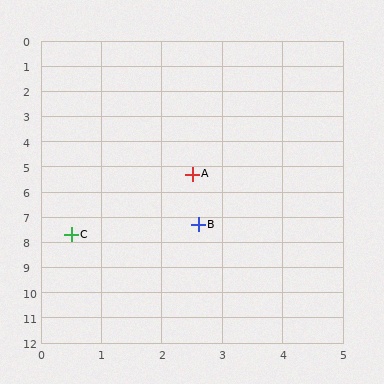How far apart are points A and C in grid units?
Points A and C are about 3.1 grid units apart.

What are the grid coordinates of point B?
Point B is at approximately (2.6, 7.3).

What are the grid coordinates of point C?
Point C is at approximately (0.5, 7.7).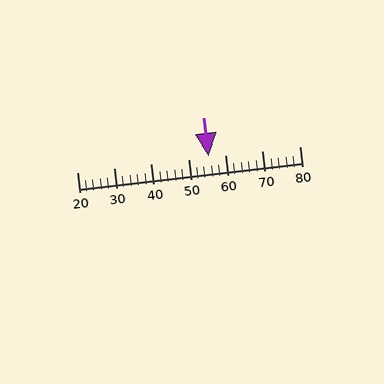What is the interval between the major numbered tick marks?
The major tick marks are spaced 10 units apart.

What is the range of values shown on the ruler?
The ruler shows values from 20 to 80.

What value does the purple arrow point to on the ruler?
The purple arrow points to approximately 56.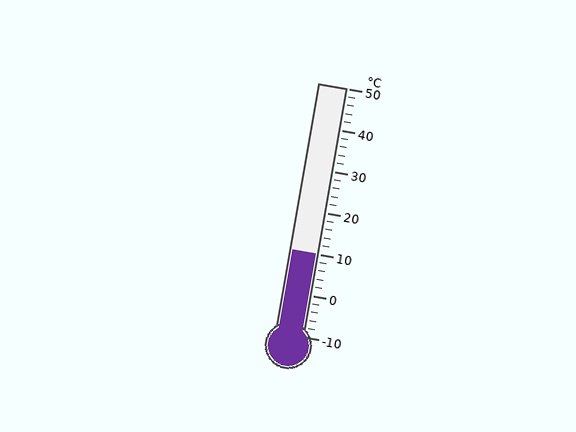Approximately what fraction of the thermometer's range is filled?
The thermometer is filled to approximately 35% of its range.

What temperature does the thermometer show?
The thermometer shows approximately 10°C.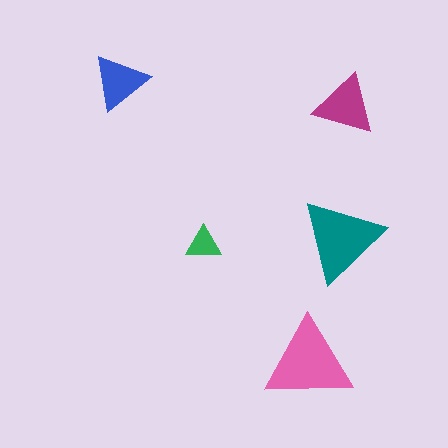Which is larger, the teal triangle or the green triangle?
The teal one.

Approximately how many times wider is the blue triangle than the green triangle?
About 1.5 times wider.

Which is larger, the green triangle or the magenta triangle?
The magenta one.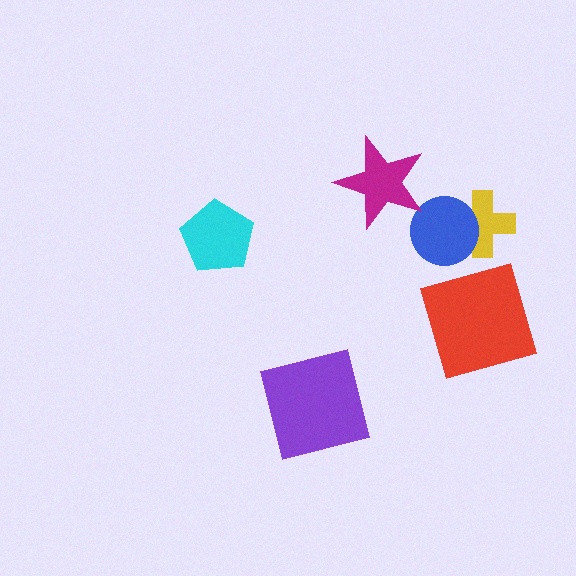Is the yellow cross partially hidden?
Yes, it is partially covered by another shape.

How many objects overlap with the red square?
0 objects overlap with the red square.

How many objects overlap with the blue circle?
1 object overlaps with the blue circle.